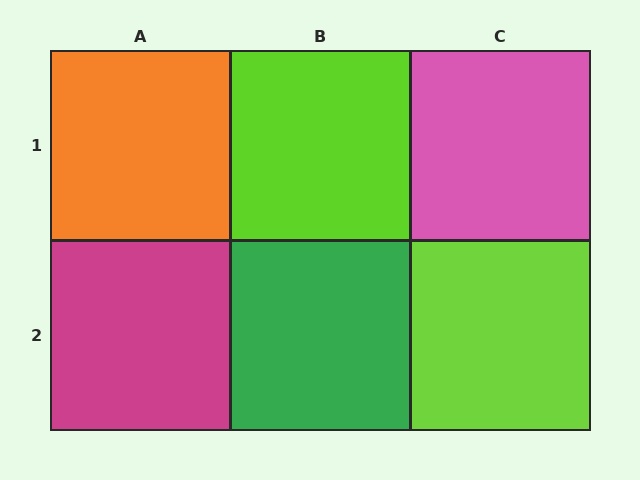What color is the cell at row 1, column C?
Pink.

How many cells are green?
1 cell is green.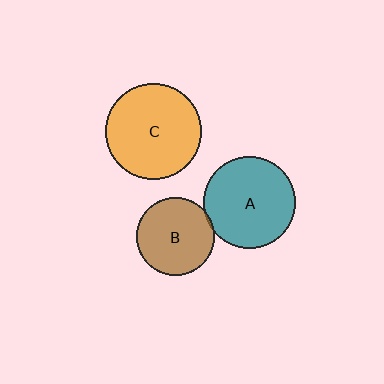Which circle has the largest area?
Circle C (orange).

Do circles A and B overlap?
Yes.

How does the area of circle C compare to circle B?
Approximately 1.5 times.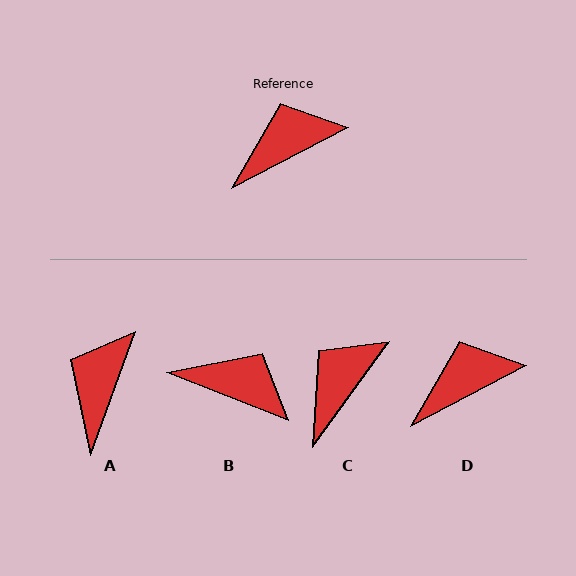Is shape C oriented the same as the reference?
No, it is off by about 26 degrees.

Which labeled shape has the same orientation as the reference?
D.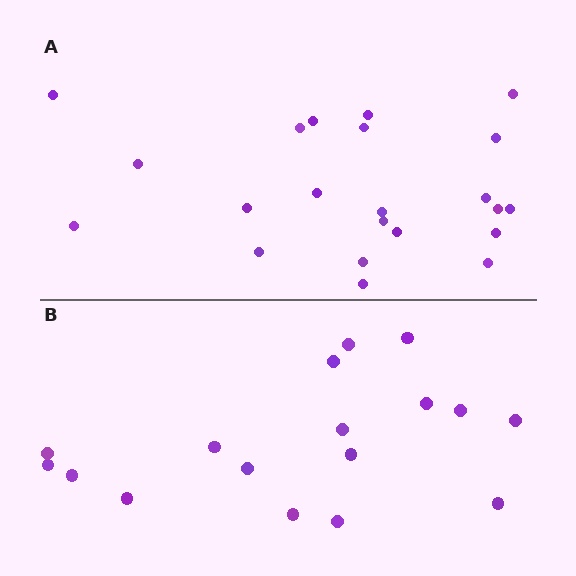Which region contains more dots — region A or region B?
Region A (the top region) has more dots.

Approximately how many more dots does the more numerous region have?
Region A has about 5 more dots than region B.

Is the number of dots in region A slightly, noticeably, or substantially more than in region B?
Region A has noticeably more, but not dramatically so. The ratio is roughly 1.3 to 1.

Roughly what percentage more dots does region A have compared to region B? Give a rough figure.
About 30% more.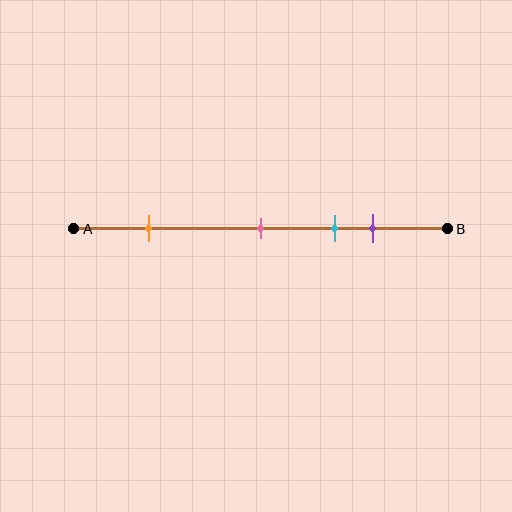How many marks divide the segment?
There are 4 marks dividing the segment.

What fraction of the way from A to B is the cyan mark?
The cyan mark is approximately 70% (0.7) of the way from A to B.